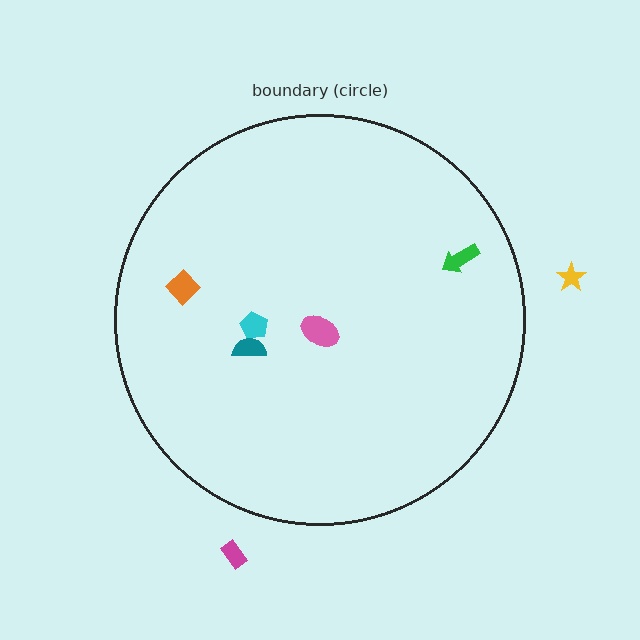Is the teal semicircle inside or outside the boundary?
Inside.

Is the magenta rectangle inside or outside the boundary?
Outside.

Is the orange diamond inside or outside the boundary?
Inside.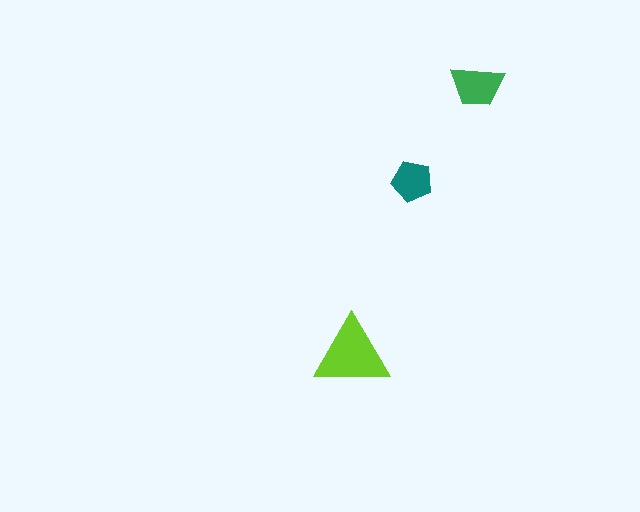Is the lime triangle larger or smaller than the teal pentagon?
Larger.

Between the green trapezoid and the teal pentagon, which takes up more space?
The green trapezoid.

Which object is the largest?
The lime triangle.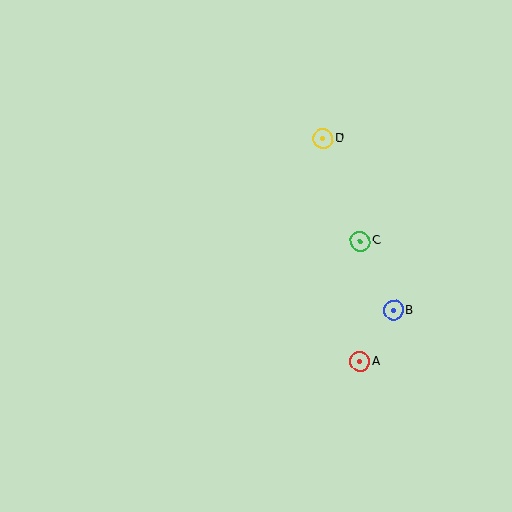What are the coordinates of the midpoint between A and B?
The midpoint between A and B is at (377, 336).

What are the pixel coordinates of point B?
Point B is at (393, 310).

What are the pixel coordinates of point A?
Point A is at (360, 362).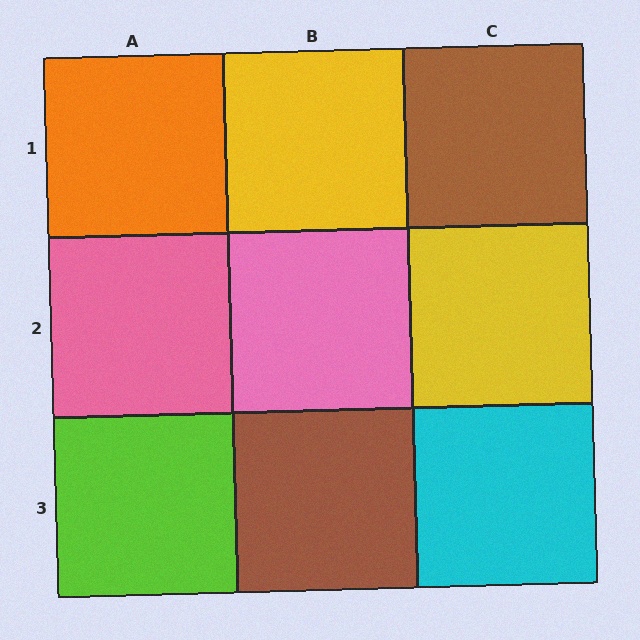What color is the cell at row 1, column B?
Yellow.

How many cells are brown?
2 cells are brown.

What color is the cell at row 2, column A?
Pink.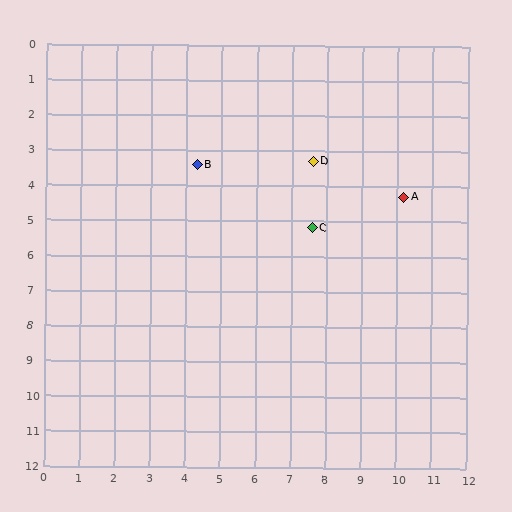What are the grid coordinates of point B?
Point B is at approximately (4.3, 3.4).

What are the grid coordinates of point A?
Point A is at approximately (10.2, 4.3).